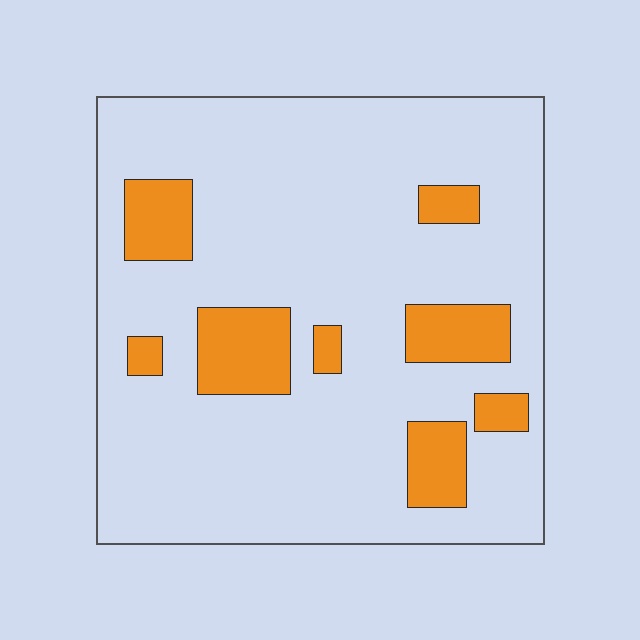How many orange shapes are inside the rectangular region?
8.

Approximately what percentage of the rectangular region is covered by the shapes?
Approximately 15%.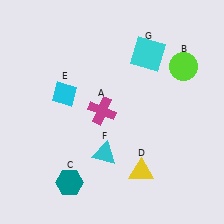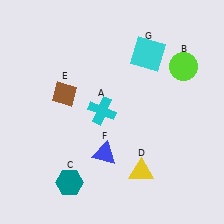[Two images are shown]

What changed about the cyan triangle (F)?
In Image 1, F is cyan. In Image 2, it changed to blue.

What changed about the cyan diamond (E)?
In Image 1, E is cyan. In Image 2, it changed to brown.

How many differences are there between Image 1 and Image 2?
There are 3 differences between the two images.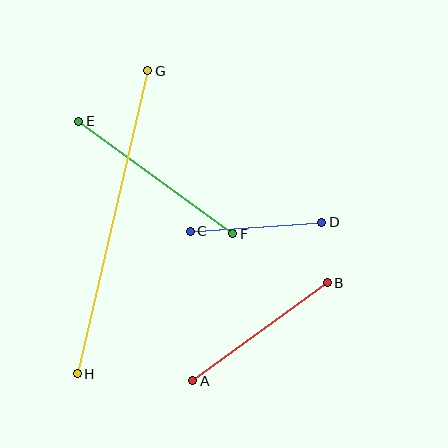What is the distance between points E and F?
The distance is approximately 191 pixels.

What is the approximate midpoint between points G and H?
The midpoint is at approximately (112, 222) pixels.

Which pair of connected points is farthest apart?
Points G and H are farthest apart.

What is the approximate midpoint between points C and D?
The midpoint is at approximately (256, 227) pixels.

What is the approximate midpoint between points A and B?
The midpoint is at approximately (260, 332) pixels.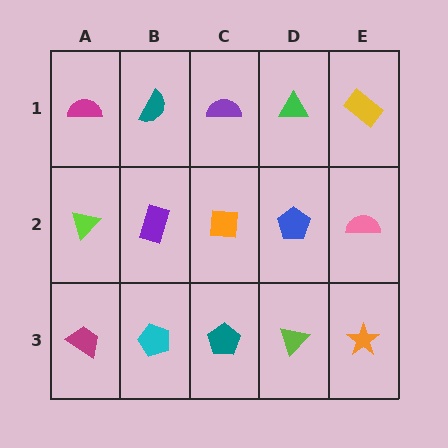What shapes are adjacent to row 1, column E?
A pink semicircle (row 2, column E), a green triangle (row 1, column D).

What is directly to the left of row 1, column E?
A green triangle.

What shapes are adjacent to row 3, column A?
A lime triangle (row 2, column A), a cyan pentagon (row 3, column B).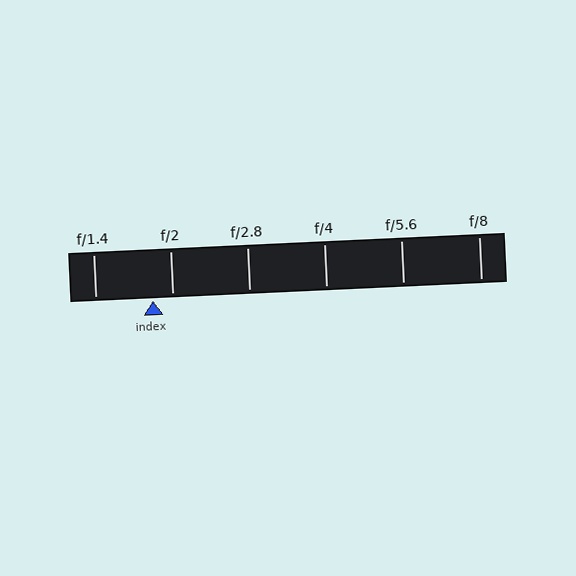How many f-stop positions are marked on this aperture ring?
There are 6 f-stop positions marked.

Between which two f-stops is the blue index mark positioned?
The index mark is between f/1.4 and f/2.